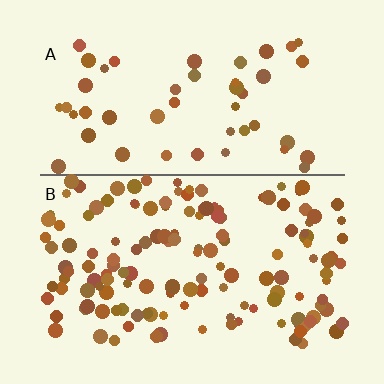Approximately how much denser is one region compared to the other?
Approximately 2.9× — region B over region A.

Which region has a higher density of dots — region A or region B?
B (the bottom).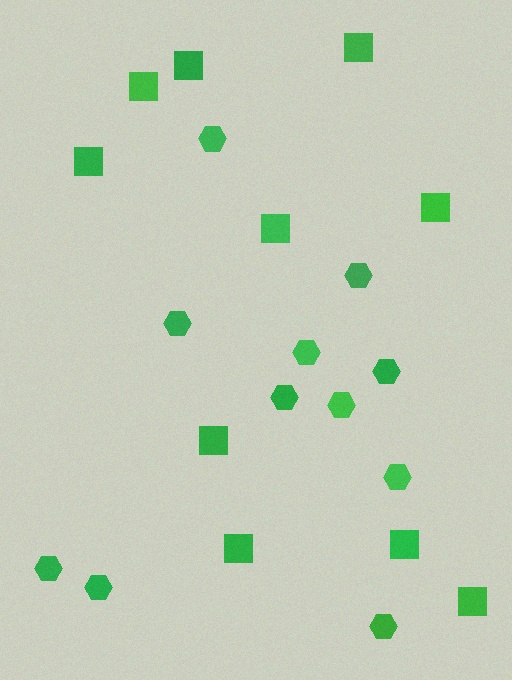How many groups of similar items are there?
There are 2 groups: one group of squares (10) and one group of hexagons (11).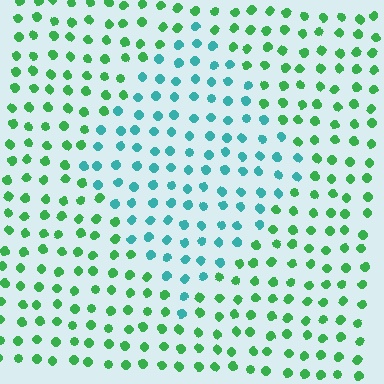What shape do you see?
I see a diamond.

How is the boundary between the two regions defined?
The boundary is defined purely by a slight shift in hue (about 48 degrees). Spacing, size, and orientation are identical on both sides.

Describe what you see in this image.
The image is filled with small green elements in a uniform arrangement. A diamond-shaped region is visible where the elements are tinted to a slightly different hue, forming a subtle color boundary.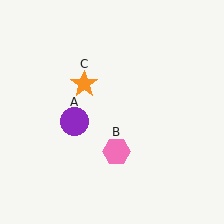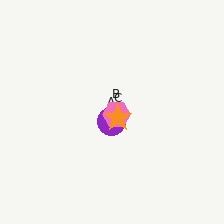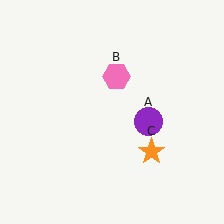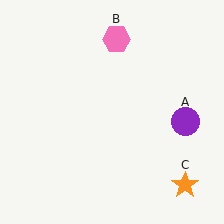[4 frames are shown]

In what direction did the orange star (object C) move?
The orange star (object C) moved down and to the right.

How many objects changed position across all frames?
3 objects changed position: purple circle (object A), pink hexagon (object B), orange star (object C).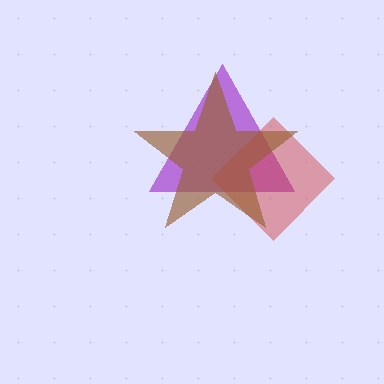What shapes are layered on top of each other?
The layered shapes are: a purple triangle, a red diamond, a brown star.